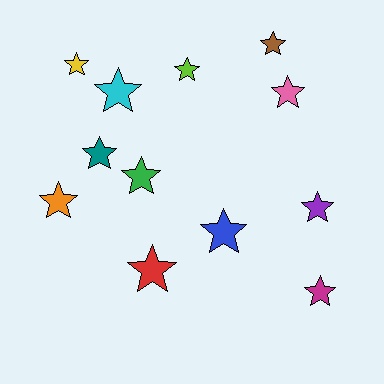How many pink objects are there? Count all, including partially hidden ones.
There is 1 pink object.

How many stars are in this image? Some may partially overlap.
There are 12 stars.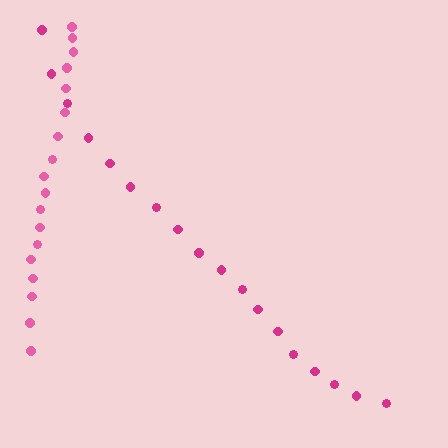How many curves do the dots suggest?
There are 2 distinct paths.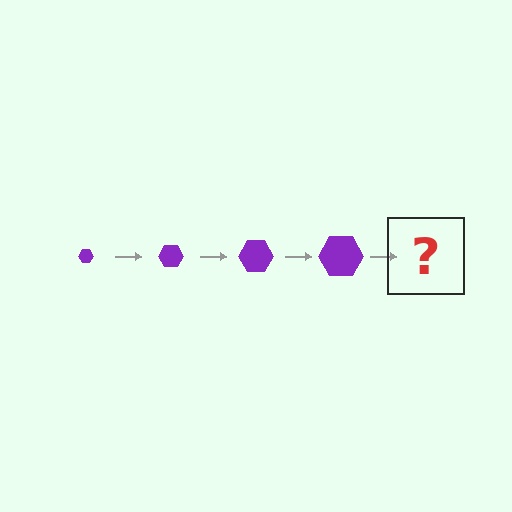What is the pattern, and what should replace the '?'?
The pattern is that the hexagon gets progressively larger each step. The '?' should be a purple hexagon, larger than the previous one.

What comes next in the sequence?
The next element should be a purple hexagon, larger than the previous one.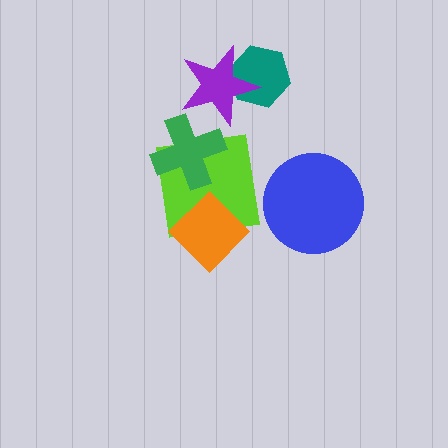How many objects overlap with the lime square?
2 objects overlap with the lime square.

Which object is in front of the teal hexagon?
The purple star is in front of the teal hexagon.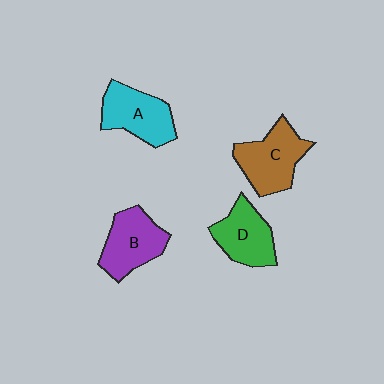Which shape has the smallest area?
Shape D (green).